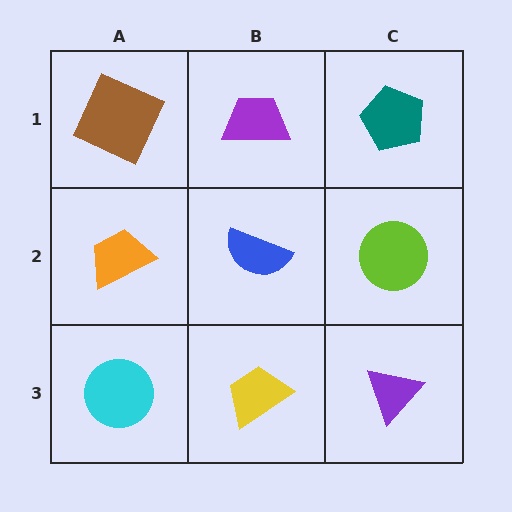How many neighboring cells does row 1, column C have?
2.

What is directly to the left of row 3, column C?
A yellow trapezoid.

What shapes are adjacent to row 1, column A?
An orange trapezoid (row 2, column A), a purple trapezoid (row 1, column B).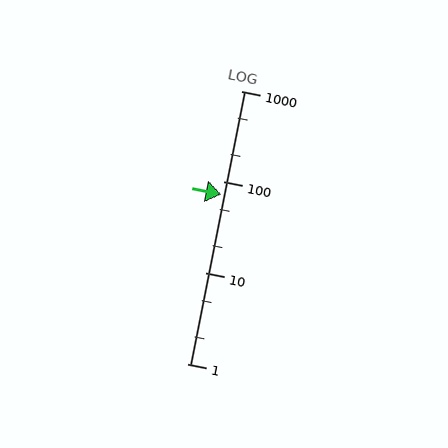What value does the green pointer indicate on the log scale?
The pointer indicates approximately 72.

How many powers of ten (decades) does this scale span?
The scale spans 3 decades, from 1 to 1000.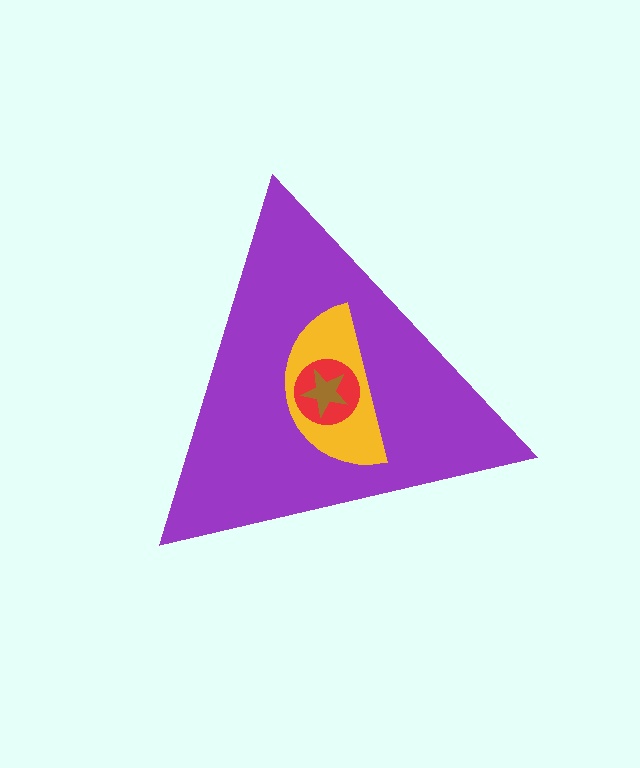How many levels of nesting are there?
4.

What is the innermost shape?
The brown star.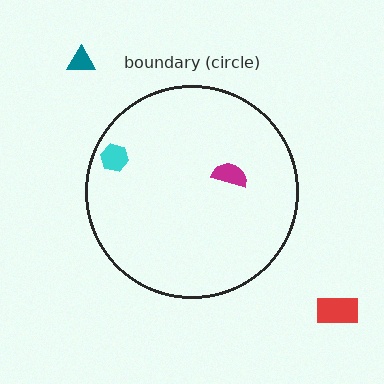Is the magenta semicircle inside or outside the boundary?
Inside.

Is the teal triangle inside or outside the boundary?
Outside.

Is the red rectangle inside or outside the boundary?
Outside.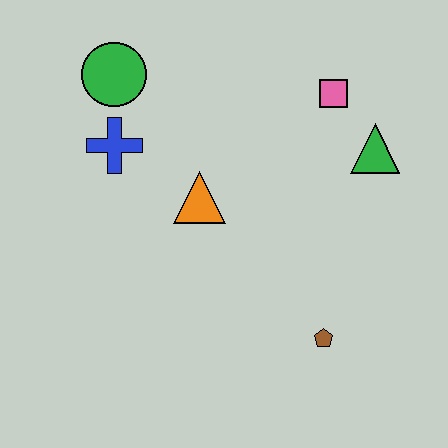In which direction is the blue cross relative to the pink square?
The blue cross is to the left of the pink square.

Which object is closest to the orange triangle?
The blue cross is closest to the orange triangle.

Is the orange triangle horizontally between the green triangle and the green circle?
Yes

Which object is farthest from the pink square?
The brown pentagon is farthest from the pink square.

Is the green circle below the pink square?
No